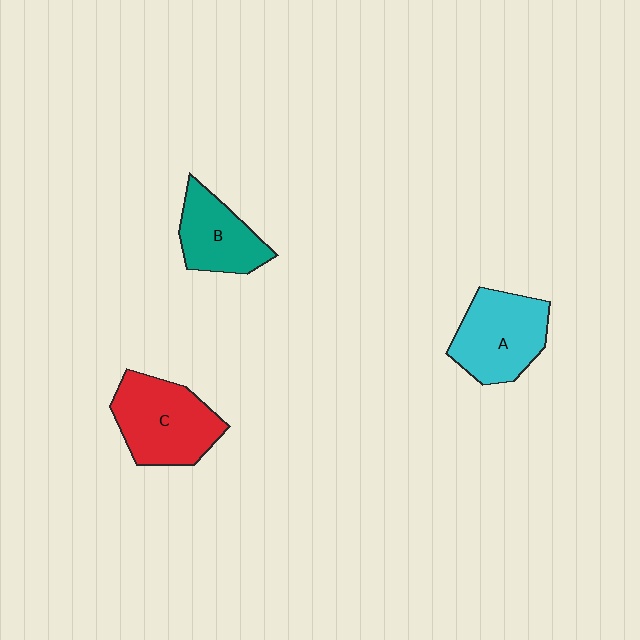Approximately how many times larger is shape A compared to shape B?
Approximately 1.3 times.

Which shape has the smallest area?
Shape B (teal).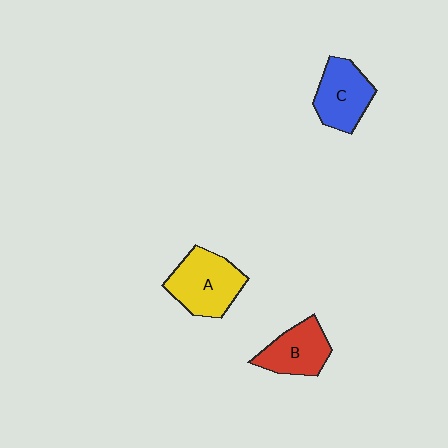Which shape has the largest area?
Shape A (yellow).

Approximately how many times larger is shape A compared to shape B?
Approximately 1.3 times.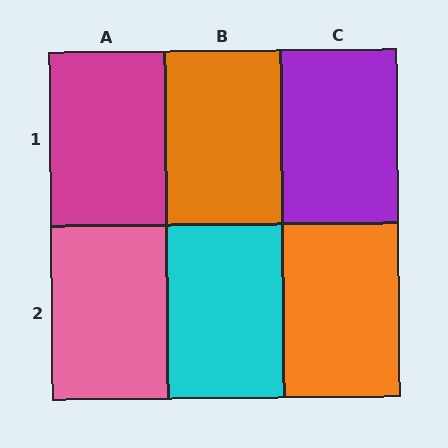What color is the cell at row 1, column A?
Magenta.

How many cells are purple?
1 cell is purple.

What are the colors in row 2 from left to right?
Pink, cyan, orange.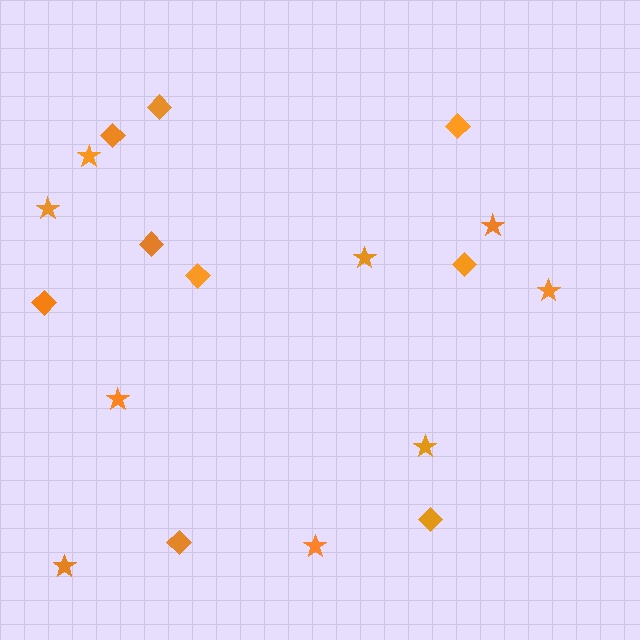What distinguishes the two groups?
There are 2 groups: one group of diamonds (9) and one group of stars (9).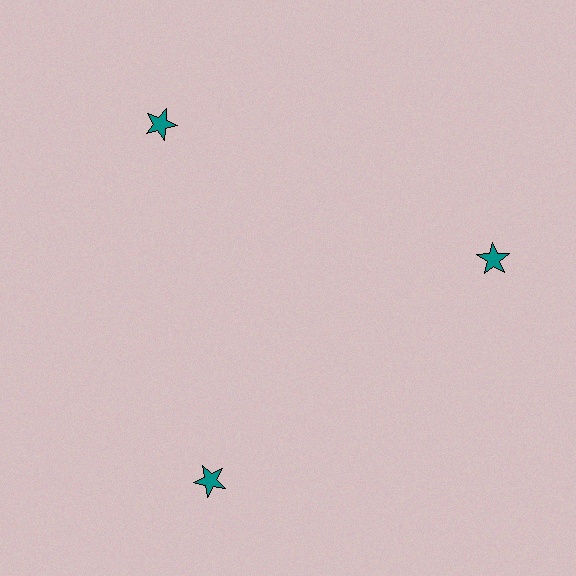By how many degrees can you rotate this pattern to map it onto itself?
The pattern maps onto itself every 120 degrees of rotation.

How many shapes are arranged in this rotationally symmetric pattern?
There are 3 shapes, arranged in 3 groups of 1.